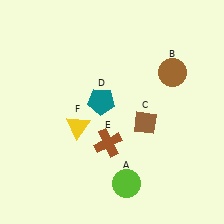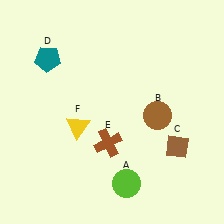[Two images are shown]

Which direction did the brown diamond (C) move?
The brown diamond (C) moved right.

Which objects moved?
The objects that moved are: the brown circle (B), the brown diamond (C), the teal pentagon (D).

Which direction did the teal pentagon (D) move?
The teal pentagon (D) moved left.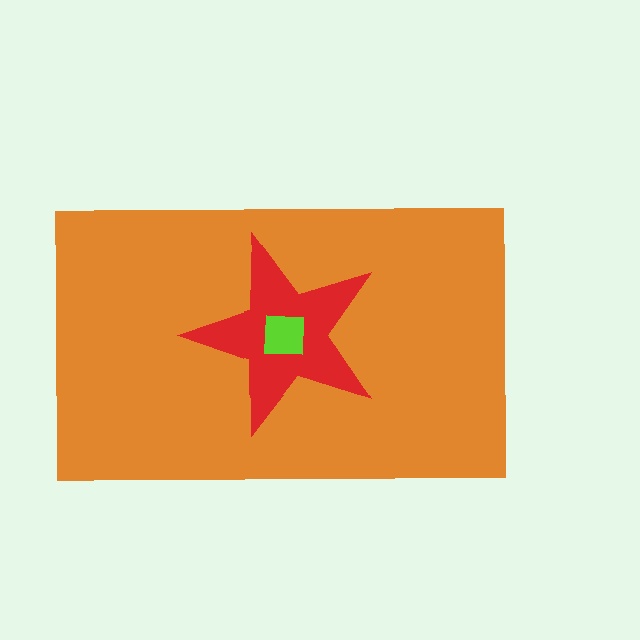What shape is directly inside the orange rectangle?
The red star.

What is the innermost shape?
The lime square.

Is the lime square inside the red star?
Yes.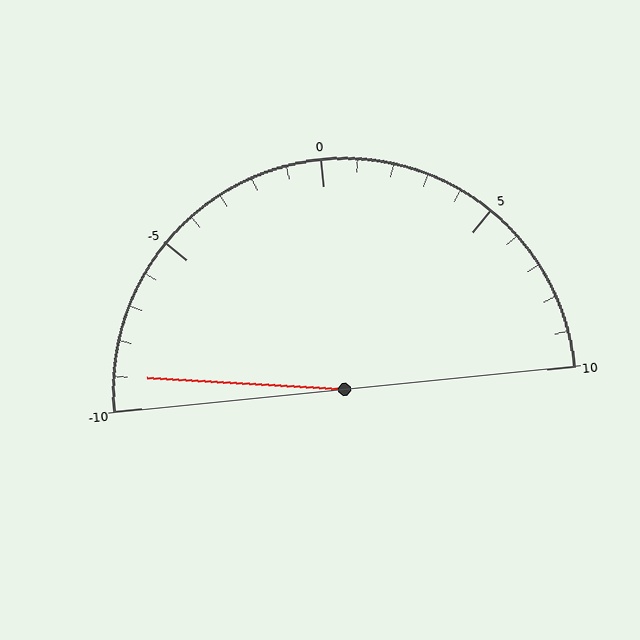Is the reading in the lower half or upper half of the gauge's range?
The reading is in the lower half of the range (-10 to 10).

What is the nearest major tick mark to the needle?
The nearest major tick mark is -10.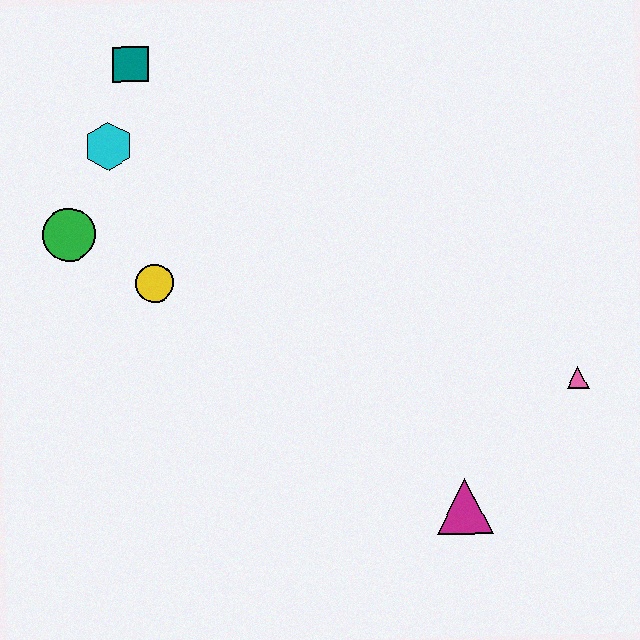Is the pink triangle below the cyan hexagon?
Yes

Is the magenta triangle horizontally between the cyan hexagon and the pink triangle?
Yes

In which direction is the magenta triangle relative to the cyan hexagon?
The magenta triangle is below the cyan hexagon.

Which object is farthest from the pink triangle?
The teal square is farthest from the pink triangle.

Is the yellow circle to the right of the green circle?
Yes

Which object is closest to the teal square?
The cyan hexagon is closest to the teal square.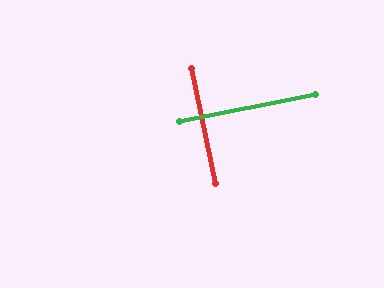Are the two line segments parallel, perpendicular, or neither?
Perpendicular — they meet at approximately 90°.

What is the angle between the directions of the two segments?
Approximately 90 degrees.